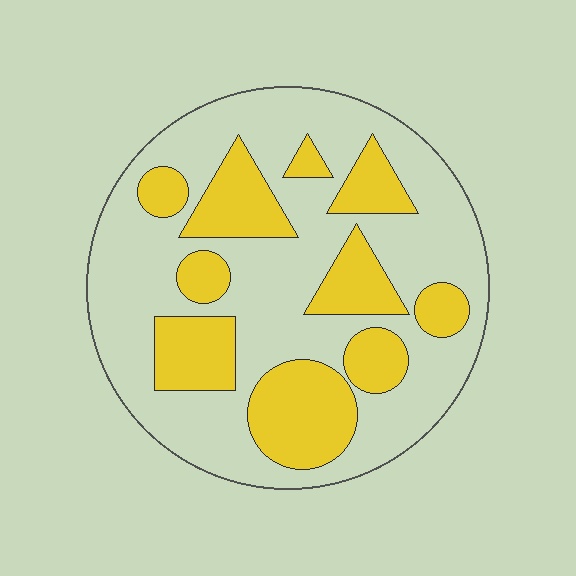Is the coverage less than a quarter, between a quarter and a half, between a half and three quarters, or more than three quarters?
Between a quarter and a half.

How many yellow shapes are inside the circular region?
10.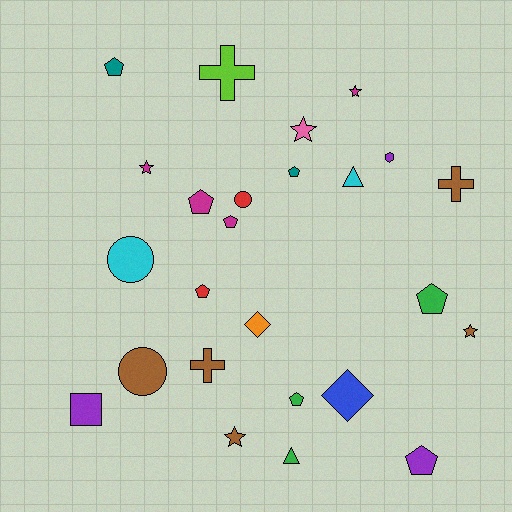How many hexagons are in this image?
There is 1 hexagon.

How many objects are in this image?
There are 25 objects.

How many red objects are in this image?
There are 2 red objects.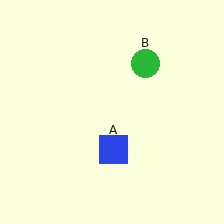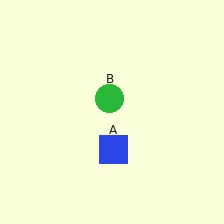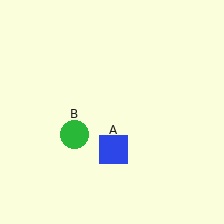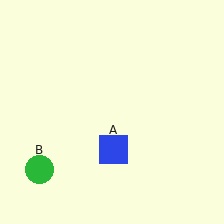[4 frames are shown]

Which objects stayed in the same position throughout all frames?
Blue square (object A) remained stationary.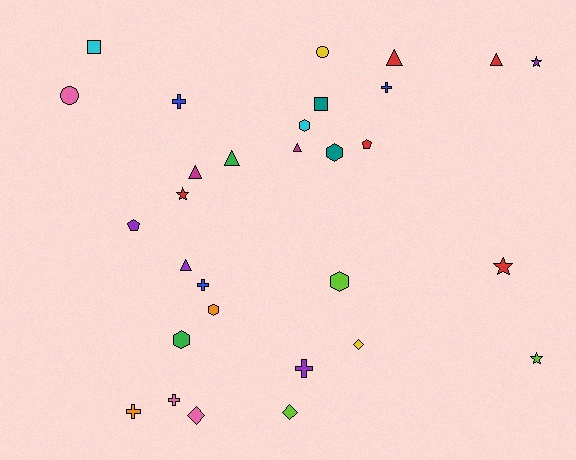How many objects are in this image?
There are 30 objects.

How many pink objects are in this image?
There are 3 pink objects.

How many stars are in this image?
There are 4 stars.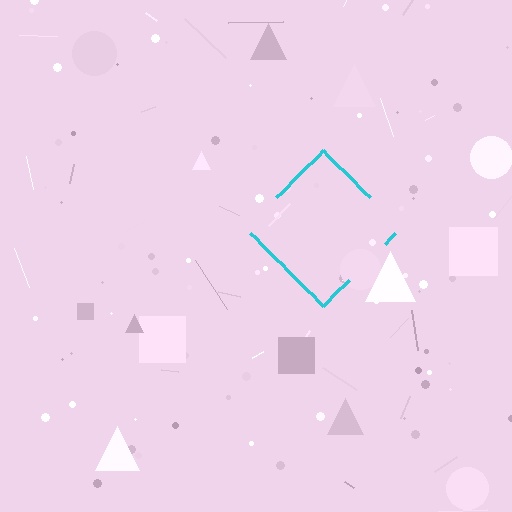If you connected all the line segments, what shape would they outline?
They would outline a diamond.